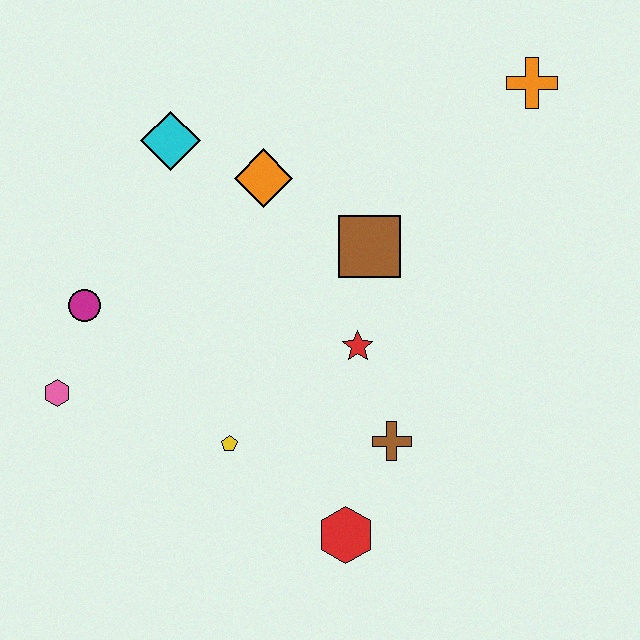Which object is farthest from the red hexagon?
The orange cross is farthest from the red hexagon.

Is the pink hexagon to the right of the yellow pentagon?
No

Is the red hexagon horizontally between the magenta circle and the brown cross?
Yes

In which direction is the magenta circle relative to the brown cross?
The magenta circle is to the left of the brown cross.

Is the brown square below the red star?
No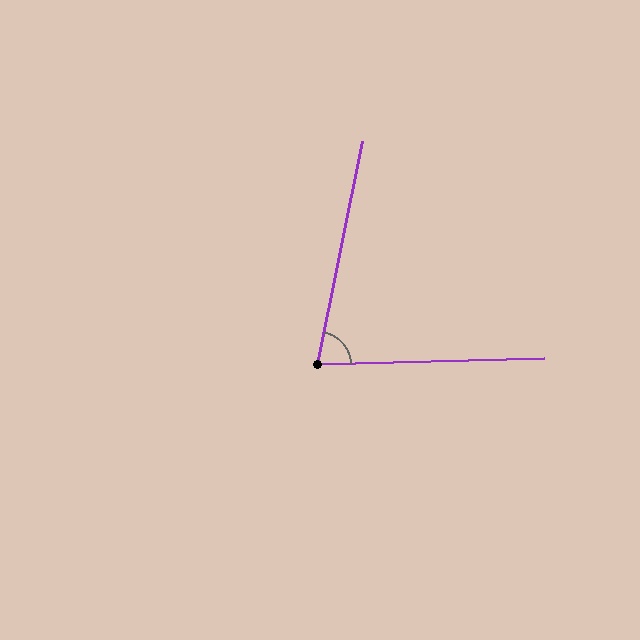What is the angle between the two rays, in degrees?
Approximately 77 degrees.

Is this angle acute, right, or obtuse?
It is acute.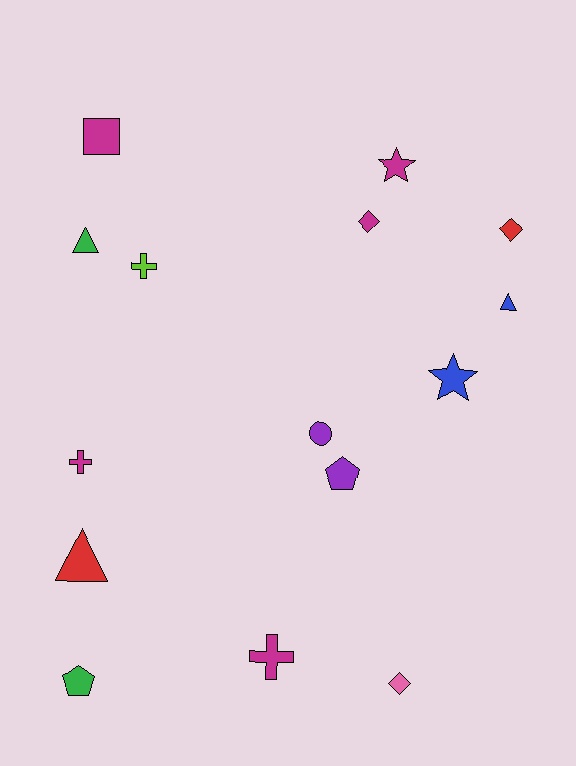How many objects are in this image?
There are 15 objects.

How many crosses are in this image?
There are 3 crosses.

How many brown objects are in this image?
There are no brown objects.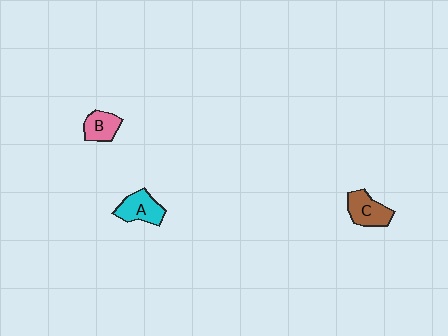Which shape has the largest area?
Shape C (brown).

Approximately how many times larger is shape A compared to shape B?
Approximately 1.3 times.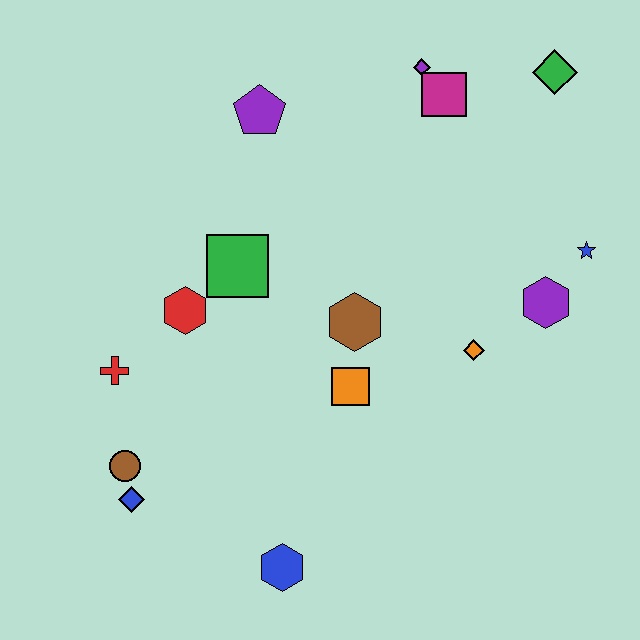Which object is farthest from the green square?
The green diamond is farthest from the green square.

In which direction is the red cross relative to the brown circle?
The red cross is above the brown circle.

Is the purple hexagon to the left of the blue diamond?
No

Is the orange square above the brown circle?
Yes